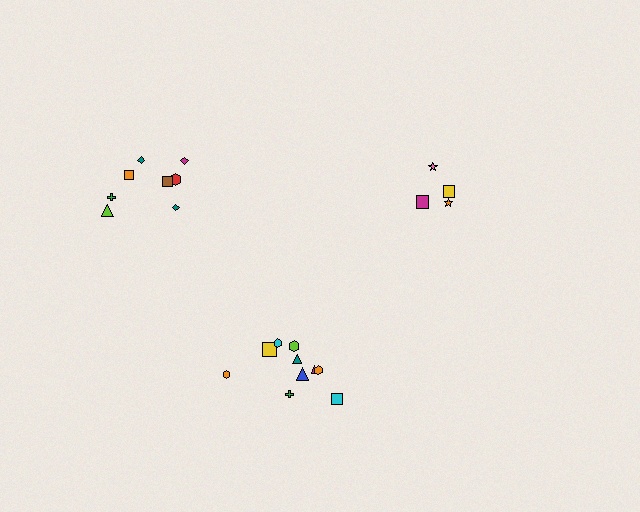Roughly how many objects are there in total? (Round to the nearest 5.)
Roughly 20 objects in total.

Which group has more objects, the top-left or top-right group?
The top-left group.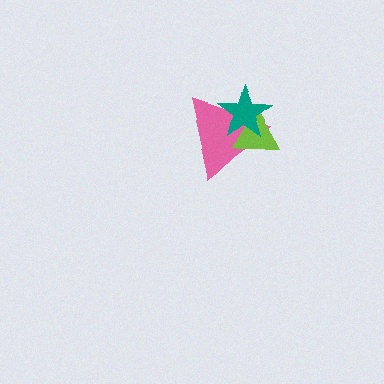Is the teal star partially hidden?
No, no other shape covers it.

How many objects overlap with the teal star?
2 objects overlap with the teal star.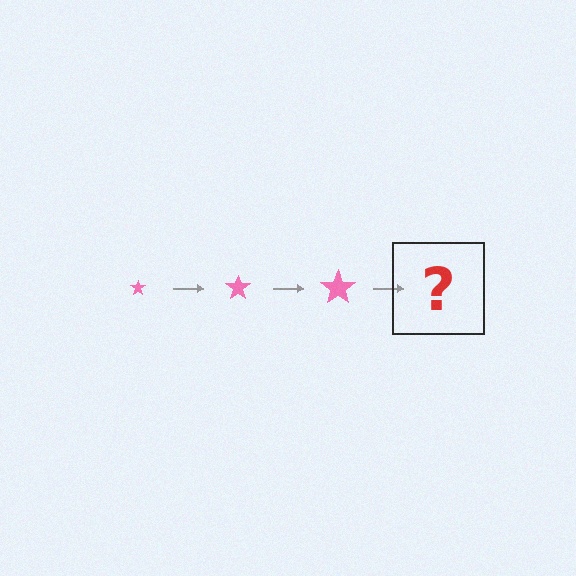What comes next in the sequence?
The next element should be a pink star, larger than the previous one.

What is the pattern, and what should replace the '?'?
The pattern is that the star gets progressively larger each step. The '?' should be a pink star, larger than the previous one.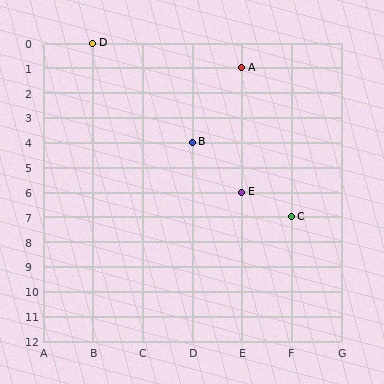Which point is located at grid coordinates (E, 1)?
Point A is at (E, 1).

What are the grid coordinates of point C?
Point C is at grid coordinates (F, 7).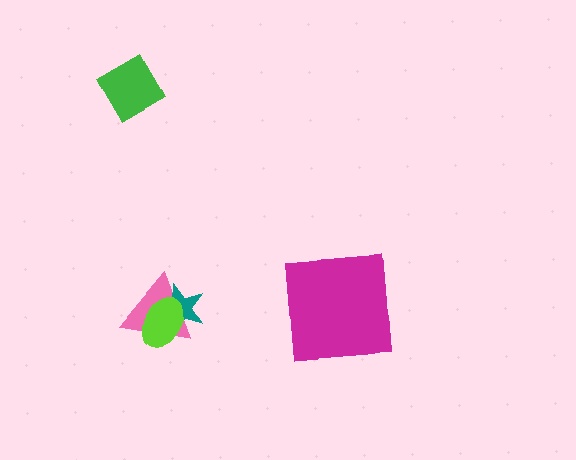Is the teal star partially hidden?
Yes, it is partially covered by another shape.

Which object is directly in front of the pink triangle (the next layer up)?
The teal star is directly in front of the pink triangle.